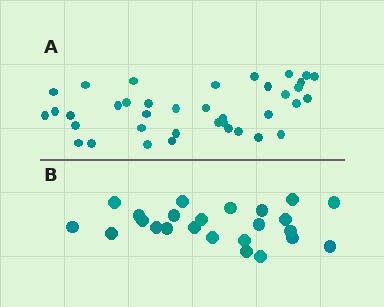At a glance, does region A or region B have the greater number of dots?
Region A (the top region) has more dots.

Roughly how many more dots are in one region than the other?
Region A has approximately 15 more dots than region B.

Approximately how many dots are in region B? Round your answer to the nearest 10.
About 20 dots. (The exact count is 24, which rounds to 20.)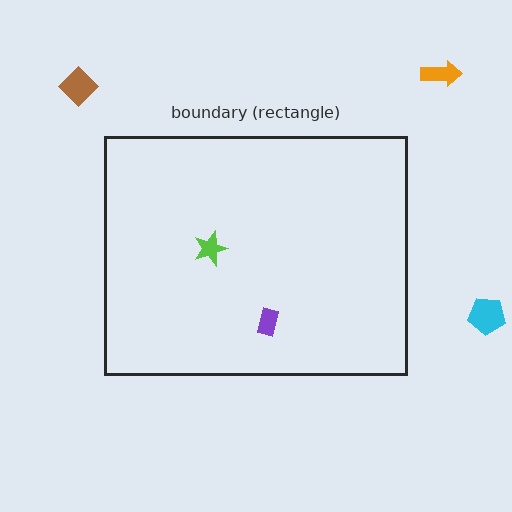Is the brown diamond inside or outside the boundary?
Outside.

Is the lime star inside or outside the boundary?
Inside.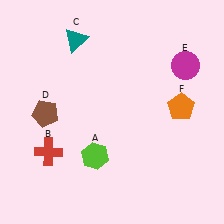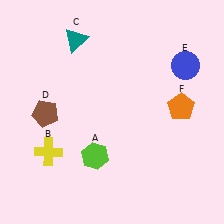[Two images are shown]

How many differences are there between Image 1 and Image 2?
There are 2 differences between the two images.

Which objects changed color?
B changed from red to yellow. E changed from magenta to blue.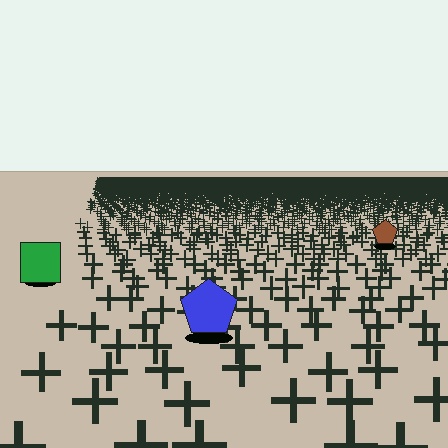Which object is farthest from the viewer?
The brown pentagon is farthest from the viewer. It appears smaller and the ground texture around it is denser.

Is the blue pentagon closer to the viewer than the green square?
Yes. The blue pentagon is closer — you can tell from the texture gradient: the ground texture is coarser near it.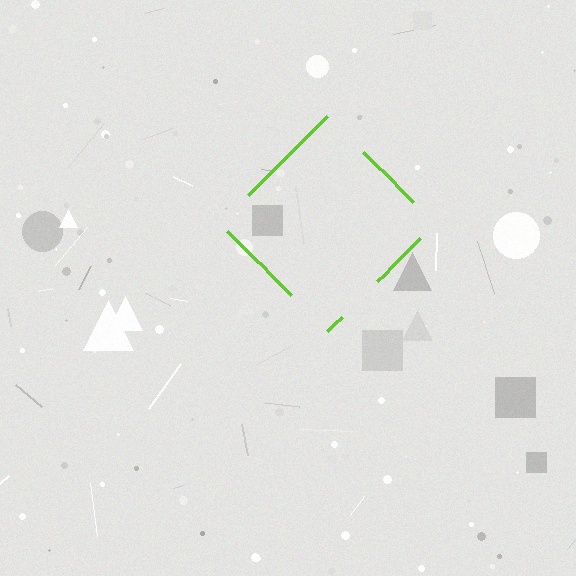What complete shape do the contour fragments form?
The contour fragments form a diamond.